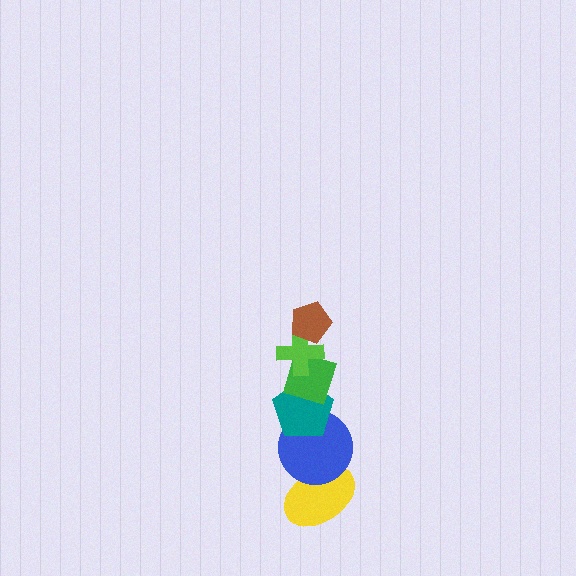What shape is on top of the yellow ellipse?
The blue circle is on top of the yellow ellipse.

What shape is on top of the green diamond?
The lime cross is on top of the green diamond.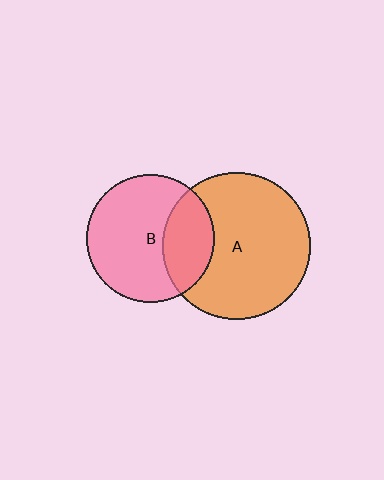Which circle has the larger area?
Circle A (orange).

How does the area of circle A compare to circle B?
Approximately 1.3 times.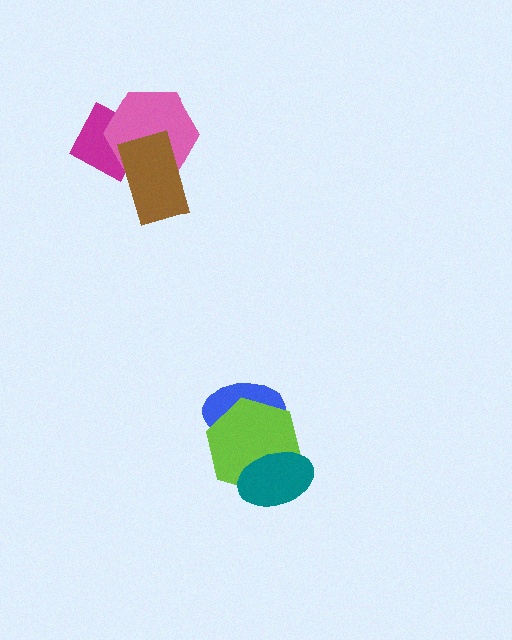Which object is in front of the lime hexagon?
The teal ellipse is in front of the lime hexagon.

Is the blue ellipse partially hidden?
Yes, it is partially covered by another shape.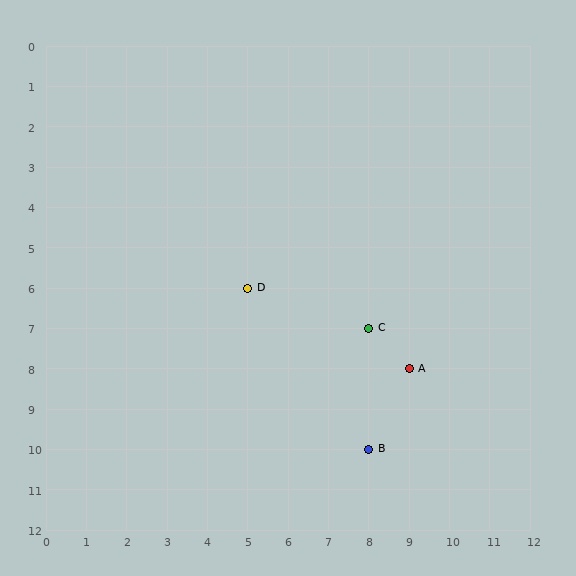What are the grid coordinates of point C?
Point C is at grid coordinates (8, 7).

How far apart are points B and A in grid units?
Points B and A are 1 column and 2 rows apart (about 2.2 grid units diagonally).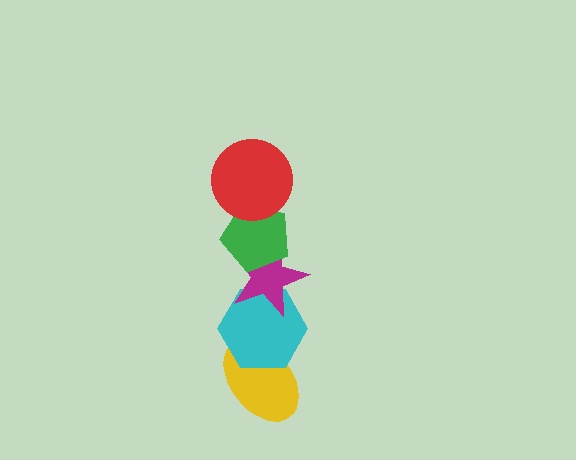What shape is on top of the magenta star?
The green pentagon is on top of the magenta star.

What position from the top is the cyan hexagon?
The cyan hexagon is 4th from the top.